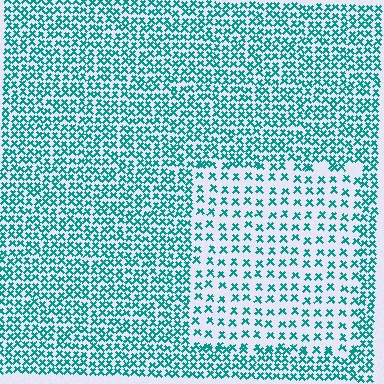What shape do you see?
I see a rectangle.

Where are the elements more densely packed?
The elements are more densely packed outside the rectangle boundary.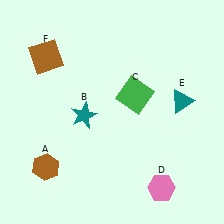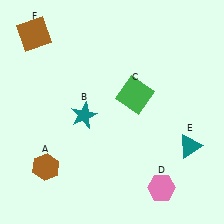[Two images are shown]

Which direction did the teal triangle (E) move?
The teal triangle (E) moved down.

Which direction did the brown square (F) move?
The brown square (F) moved up.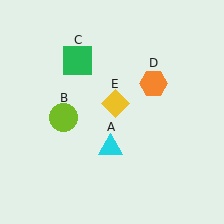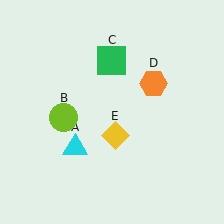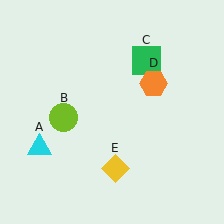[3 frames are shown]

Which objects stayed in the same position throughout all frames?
Lime circle (object B) and orange hexagon (object D) remained stationary.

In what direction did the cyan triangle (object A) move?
The cyan triangle (object A) moved left.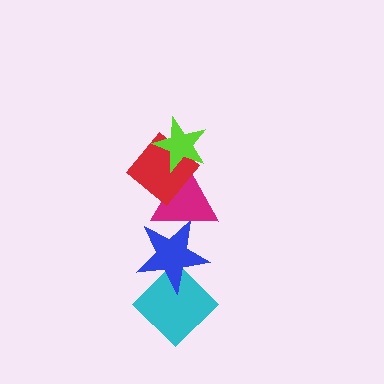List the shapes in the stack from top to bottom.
From top to bottom: the lime star, the red diamond, the magenta triangle, the blue star, the cyan diamond.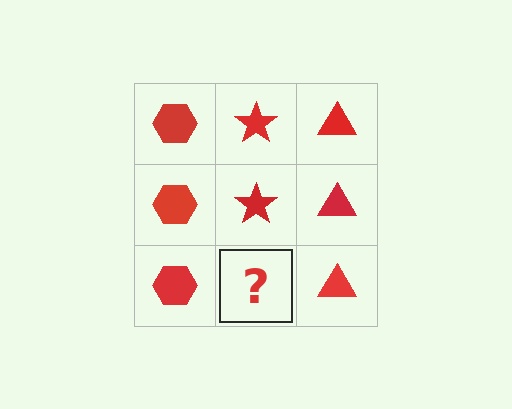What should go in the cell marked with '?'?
The missing cell should contain a red star.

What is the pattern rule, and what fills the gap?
The rule is that each column has a consistent shape. The gap should be filled with a red star.